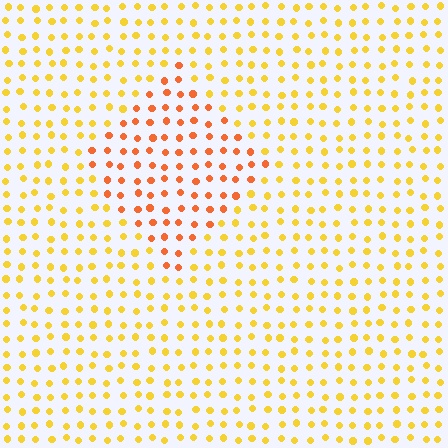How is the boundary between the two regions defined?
The boundary is defined purely by a slight shift in hue (about 33 degrees). Spacing, size, and orientation are identical on both sides.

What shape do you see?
I see a diamond.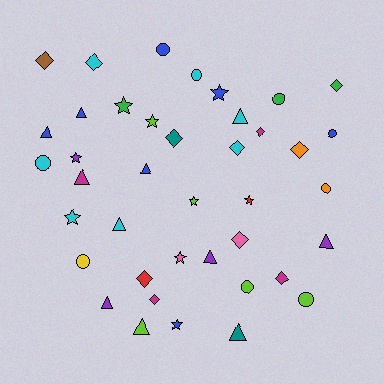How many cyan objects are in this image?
There are 7 cyan objects.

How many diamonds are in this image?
There are 11 diamonds.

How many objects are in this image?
There are 40 objects.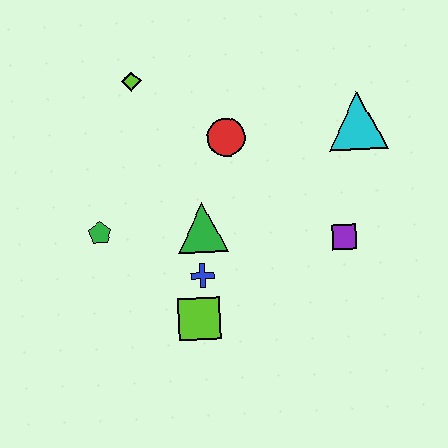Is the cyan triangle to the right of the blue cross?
Yes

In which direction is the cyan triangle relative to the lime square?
The cyan triangle is above the lime square.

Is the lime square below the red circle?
Yes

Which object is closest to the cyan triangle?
The purple square is closest to the cyan triangle.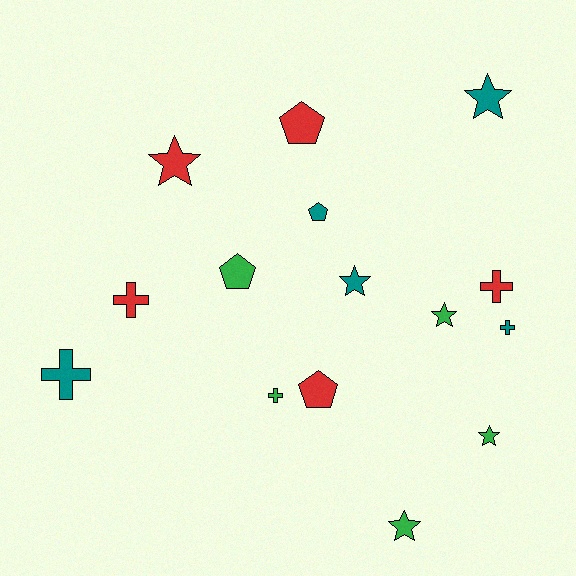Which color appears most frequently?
Red, with 5 objects.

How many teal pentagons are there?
There is 1 teal pentagon.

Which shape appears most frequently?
Star, with 6 objects.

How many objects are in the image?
There are 15 objects.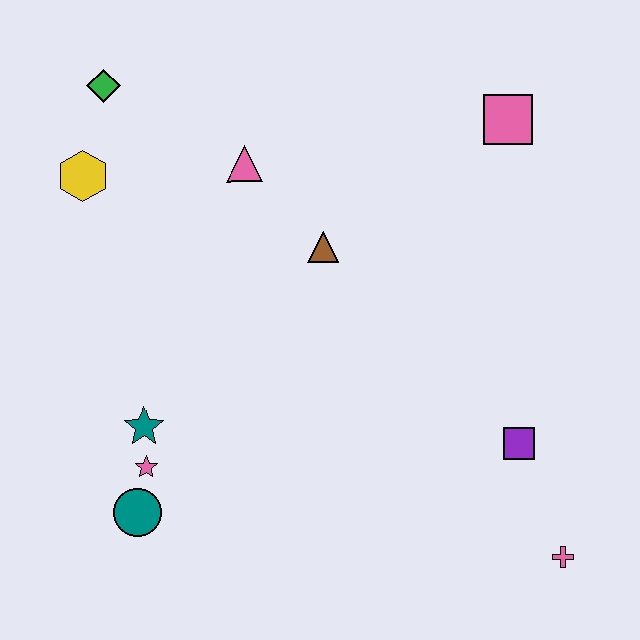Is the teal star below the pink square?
Yes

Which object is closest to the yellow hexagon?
The green diamond is closest to the yellow hexagon.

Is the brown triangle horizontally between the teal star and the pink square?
Yes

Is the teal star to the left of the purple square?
Yes